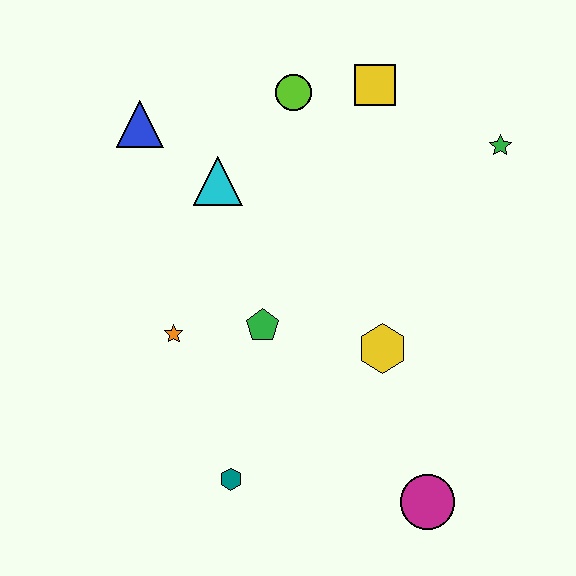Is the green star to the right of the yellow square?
Yes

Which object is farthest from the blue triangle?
The magenta circle is farthest from the blue triangle.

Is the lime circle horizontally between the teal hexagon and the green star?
Yes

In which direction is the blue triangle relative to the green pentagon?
The blue triangle is above the green pentagon.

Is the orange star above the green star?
No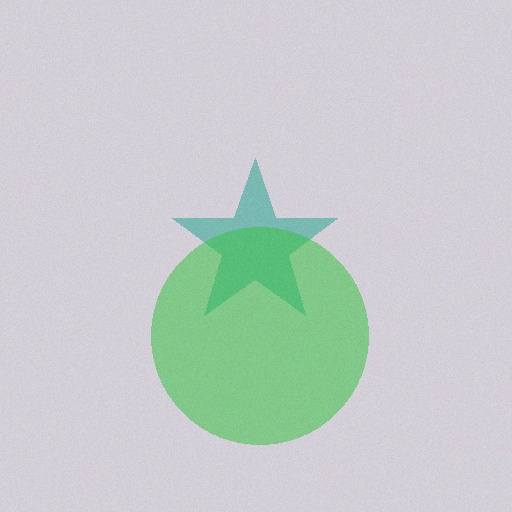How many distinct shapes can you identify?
There are 2 distinct shapes: a teal star, a green circle.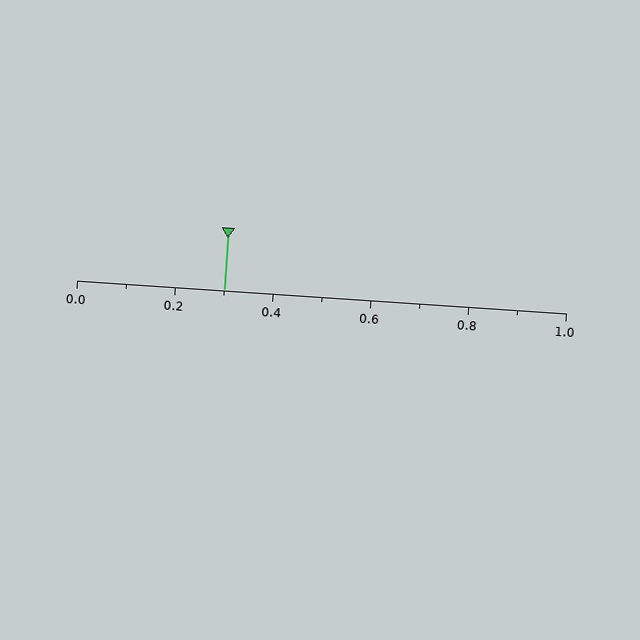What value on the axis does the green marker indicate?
The marker indicates approximately 0.3.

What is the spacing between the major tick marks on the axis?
The major ticks are spaced 0.2 apart.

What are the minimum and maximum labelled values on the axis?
The axis runs from 0.0 to 1.0.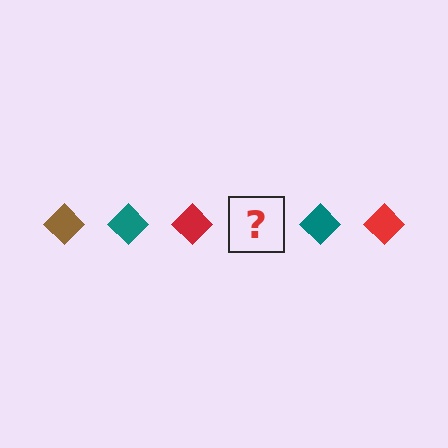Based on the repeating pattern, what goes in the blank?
The blank should be a brown diamond.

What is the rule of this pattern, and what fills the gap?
The rule is that the pattern cycles through brown, teal, red diamonds. The gap should be filled with a brown diamond.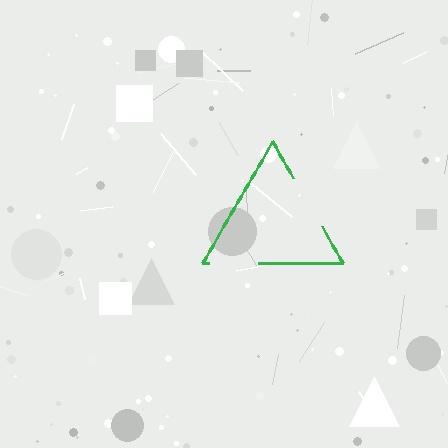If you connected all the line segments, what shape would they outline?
They would outline a triangle.